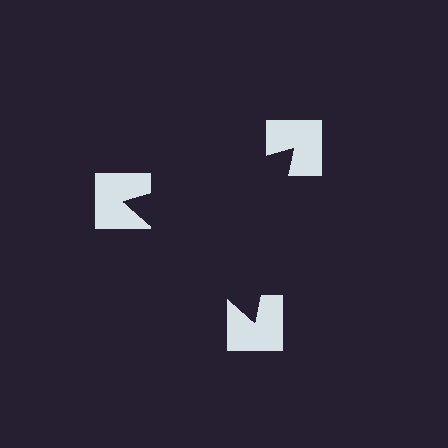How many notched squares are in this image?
There are 3 — one at each vertex of the illusory triangle.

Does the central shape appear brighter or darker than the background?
It typically appears slightly darker than the background, even though no actual brightness change is drawn.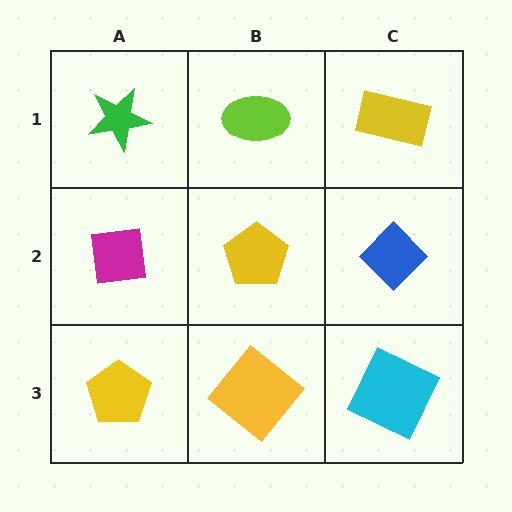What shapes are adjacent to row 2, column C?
A yellow rectangle (row 1, column C), a cyan square (row 3, column C), a yellow pentagon (row 2, column B).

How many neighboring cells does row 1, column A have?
2.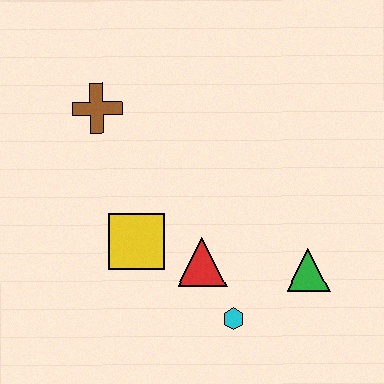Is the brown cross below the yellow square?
No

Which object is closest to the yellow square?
The red triangle is closest to the yellow square.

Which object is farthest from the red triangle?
The brown cross is farthest from the red triangle.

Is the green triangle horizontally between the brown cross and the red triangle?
No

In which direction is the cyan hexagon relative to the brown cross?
The cyan hexagon is below the brown cross.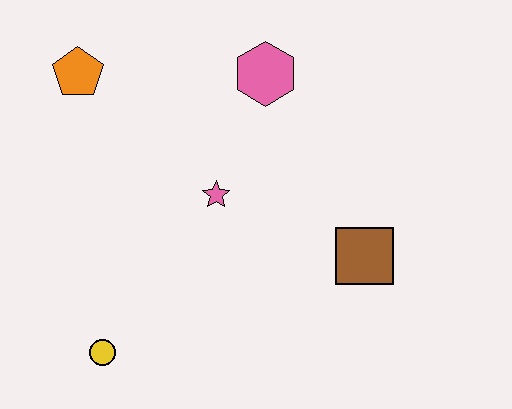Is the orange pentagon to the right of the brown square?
No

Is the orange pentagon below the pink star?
No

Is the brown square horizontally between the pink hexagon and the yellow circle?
No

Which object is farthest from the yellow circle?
The pink hexagon is farthest from the yellow circle.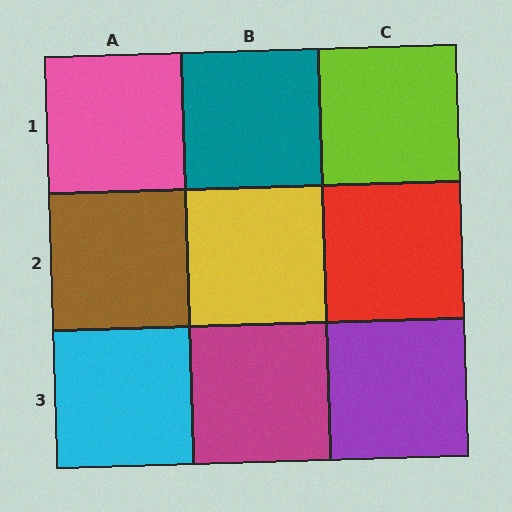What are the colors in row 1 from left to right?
Pink, teal, lime.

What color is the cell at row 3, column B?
Magenta.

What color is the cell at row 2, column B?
Yellow.